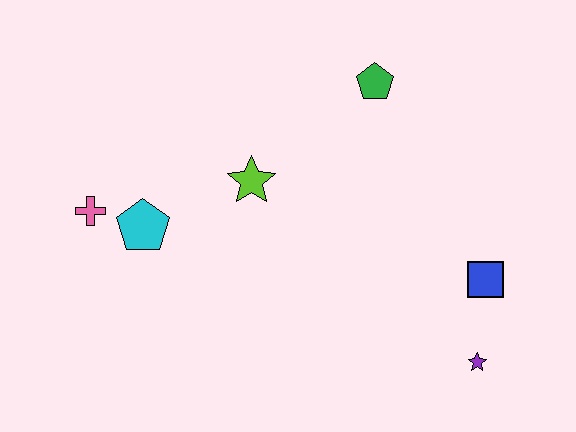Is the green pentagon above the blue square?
Yes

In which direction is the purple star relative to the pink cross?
The purple star is to the right of the pink cross.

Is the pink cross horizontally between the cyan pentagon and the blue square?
No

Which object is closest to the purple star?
The blue square is closest to the purple star.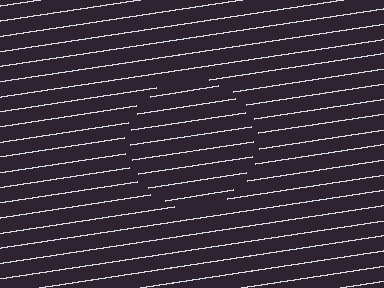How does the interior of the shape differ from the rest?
The interior of the shape contains the same grating, shifted by half a period — the contour is defined by the phase discontinuity where line-ends from the inner and outer gratings abut.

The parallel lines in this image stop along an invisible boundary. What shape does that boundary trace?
An illusory circle. The interior of the shape contains the same grating, shifted by half a period — the contour is defined by the phase discontinuity where line-ends from the inner and outer gratings abut.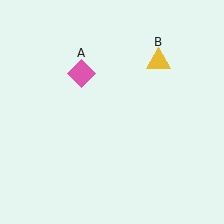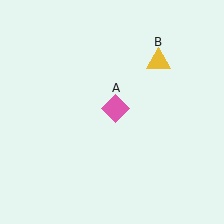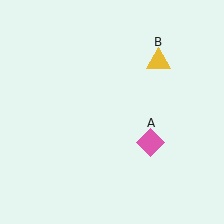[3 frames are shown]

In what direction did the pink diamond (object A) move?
The pink diamond (object A) moved down and to the right.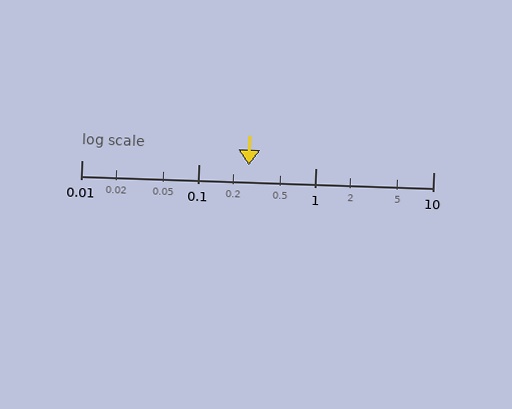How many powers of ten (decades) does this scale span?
The scale spans 3 decades, from 0.01 to 10.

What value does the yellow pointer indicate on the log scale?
The pointer indicates approximately 0.27.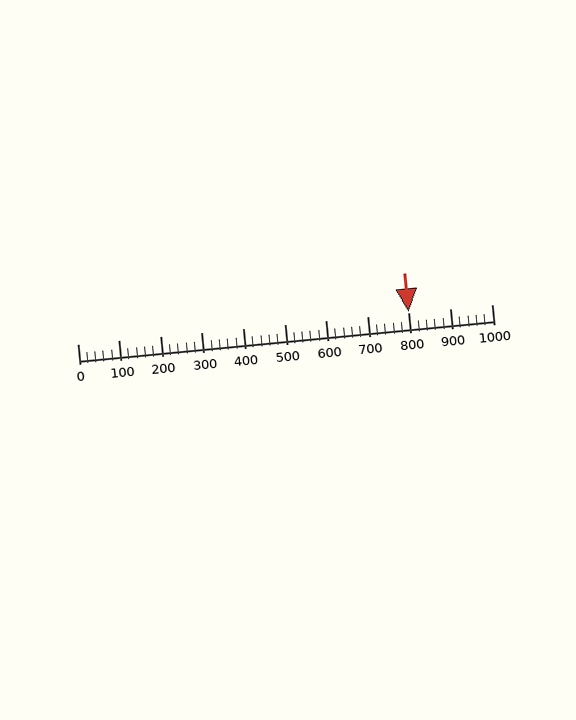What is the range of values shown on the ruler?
The ruler shows values from 0 to 1000.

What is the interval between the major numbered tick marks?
The major tick marks are spaced 100 units apart.